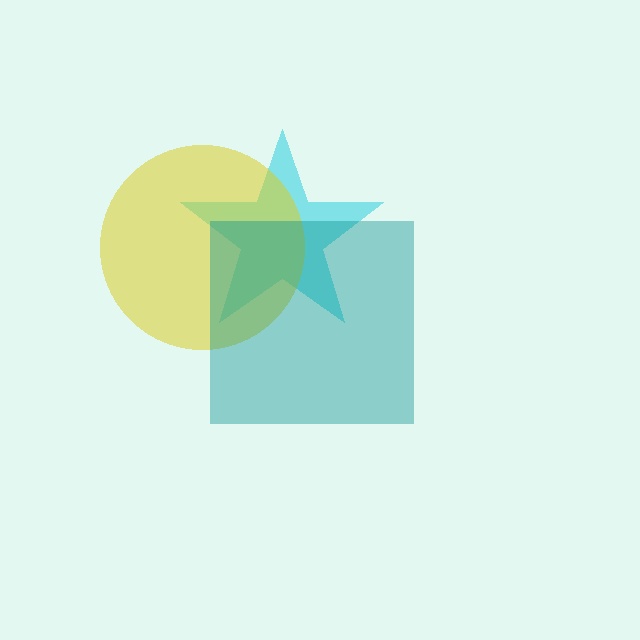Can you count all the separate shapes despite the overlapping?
Yes, there are 3 separate shapes.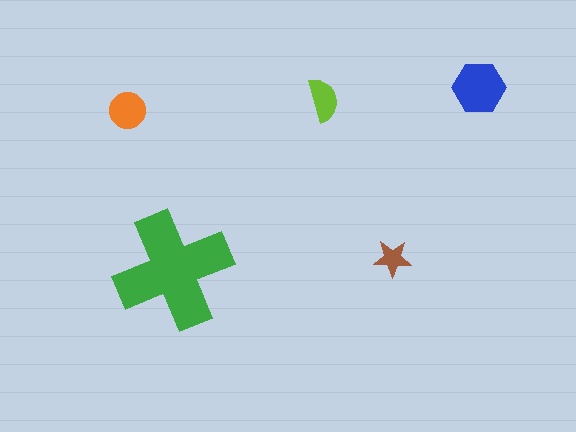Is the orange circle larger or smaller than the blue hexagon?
Smaller.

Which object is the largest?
The green cross.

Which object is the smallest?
The brown star.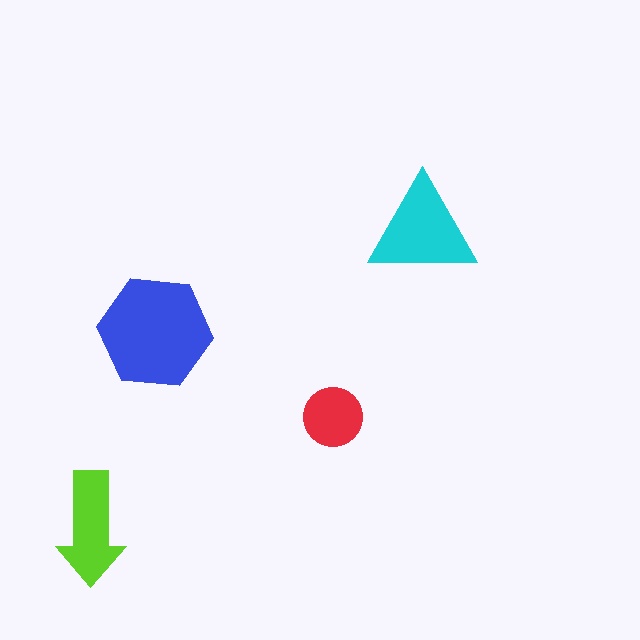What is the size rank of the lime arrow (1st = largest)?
3rd.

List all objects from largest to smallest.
The blue hexagon, the cyan triangle, the lime arrow, the red circle.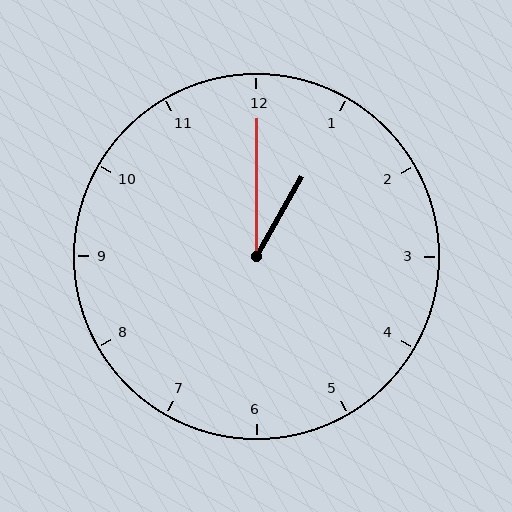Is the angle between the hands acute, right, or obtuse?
It is acute.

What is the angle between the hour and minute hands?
Approximately 30 degrees.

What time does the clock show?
1:00.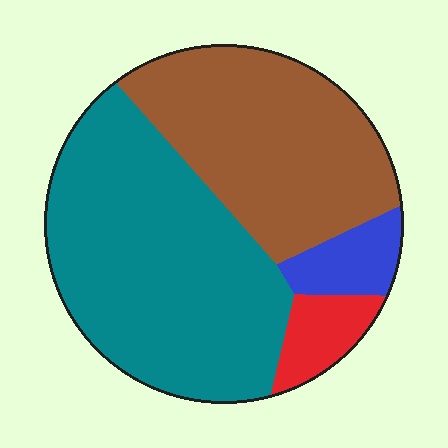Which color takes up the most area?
Teal, at roughly 50%.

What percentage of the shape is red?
Red takes up about one tenth (1/10) of the shape.